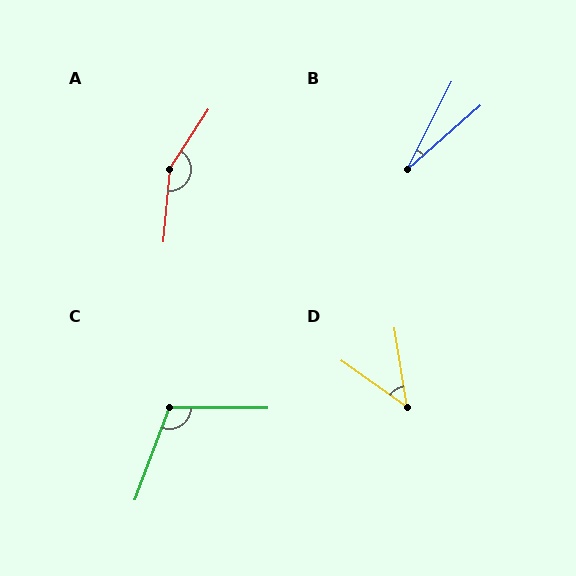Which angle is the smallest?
B, at approximately 22 degrees.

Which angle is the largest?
A, at approximately 152 degrees.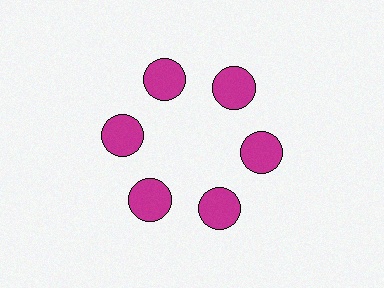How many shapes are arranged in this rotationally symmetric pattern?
There are 6 shapes, arranged in 6 groups of 1.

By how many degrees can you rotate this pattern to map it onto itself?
The pattern maps onto itself every 60 degrees of rotation.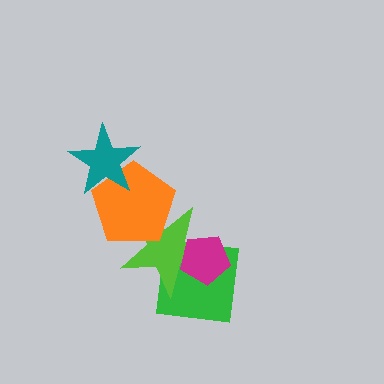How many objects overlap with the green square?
2 objects overlap with the green square.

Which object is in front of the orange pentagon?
The teal star is in front of the orange pentagon.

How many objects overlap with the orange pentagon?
2 objects overlap with the orange pentagon.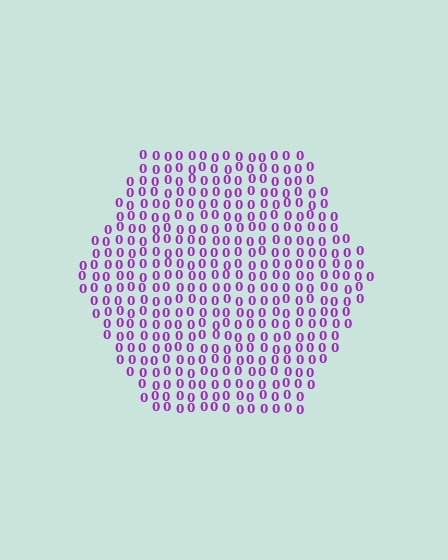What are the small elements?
The small elements are digit 0's.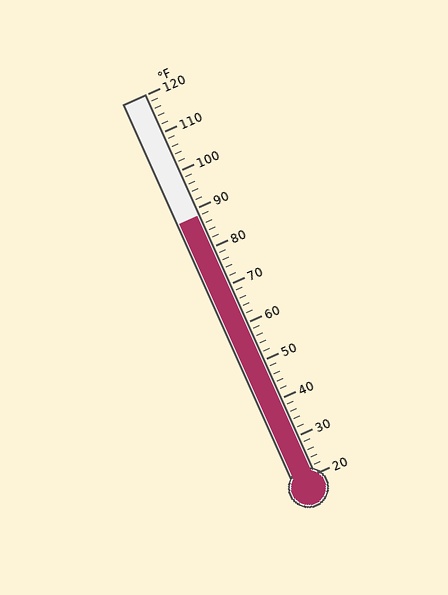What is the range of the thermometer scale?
The thermometer scale ranges from 20°F to 120°F.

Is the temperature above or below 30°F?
The temperature is above 30°F.